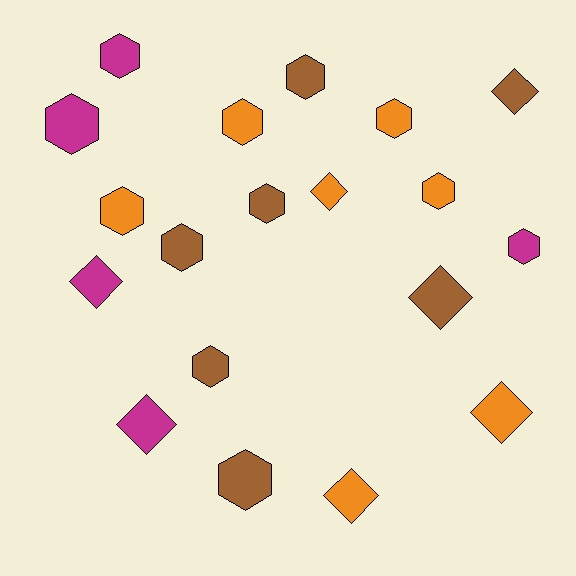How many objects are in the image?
There are 19 objects.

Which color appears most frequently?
Brown, with 7 objects.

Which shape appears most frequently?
Hexagon, with 12 objects.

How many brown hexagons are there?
There are 5 brown hexagons.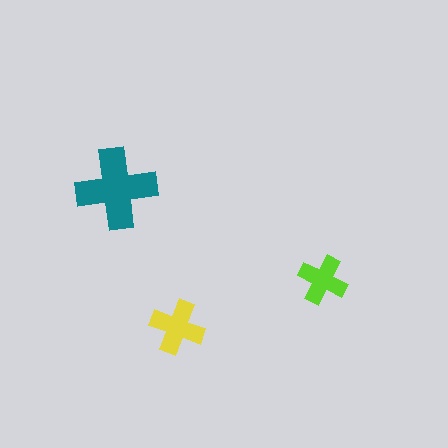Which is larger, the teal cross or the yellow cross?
The teal one.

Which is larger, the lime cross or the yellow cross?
The yellow one.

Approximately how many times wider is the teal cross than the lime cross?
About 1.5 times wider.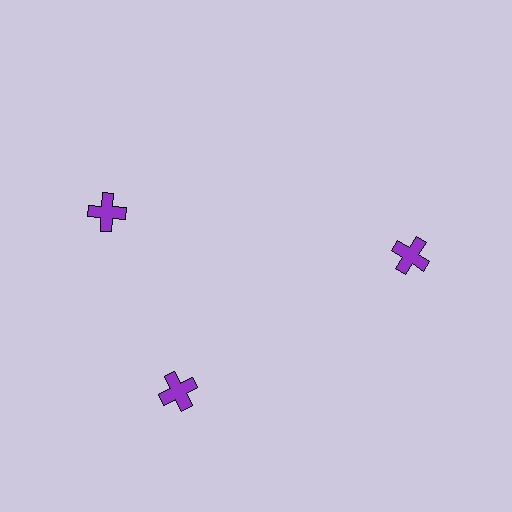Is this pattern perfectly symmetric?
No. The 3 purple crosses are arranged in a ring, but one element near the 11 o'clock position is rotated out of alignment along the ring, breaking the 3-fold rotational symmetry.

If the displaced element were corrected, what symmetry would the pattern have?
It would have 3-fold rotational symmetry — the pattern would map onto itself every 120 degrees.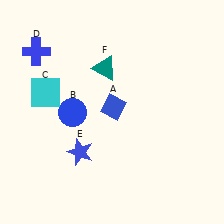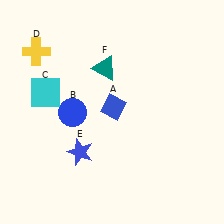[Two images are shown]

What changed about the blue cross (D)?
In Image 1, D is blue. In Image 2, it changed to yellow.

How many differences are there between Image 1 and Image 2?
There is 1 difference between the two images.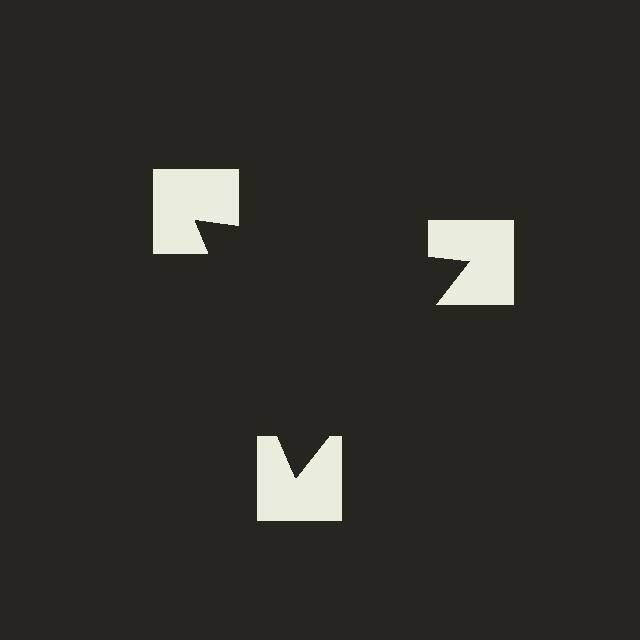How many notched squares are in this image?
There are 3 — one at each vertex of the illusory triangle.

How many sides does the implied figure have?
3 sides.